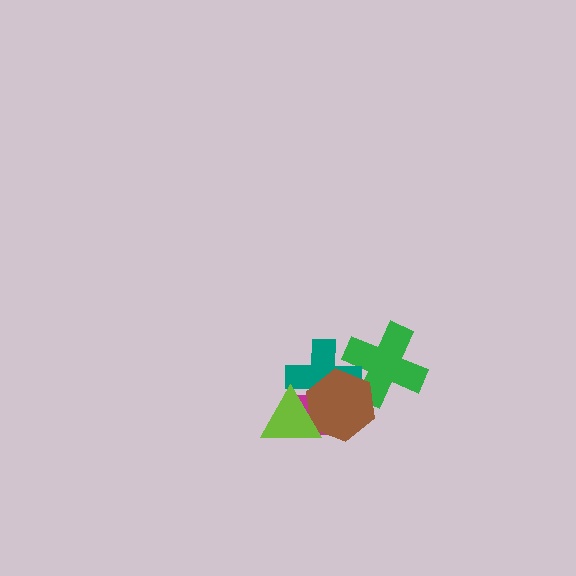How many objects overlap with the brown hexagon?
4 objects overlap with the brown hexagon.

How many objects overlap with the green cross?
2 objects overlap with the green cross.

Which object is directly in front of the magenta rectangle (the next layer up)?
The brown hexagon is directly in front of the magenta rectangle.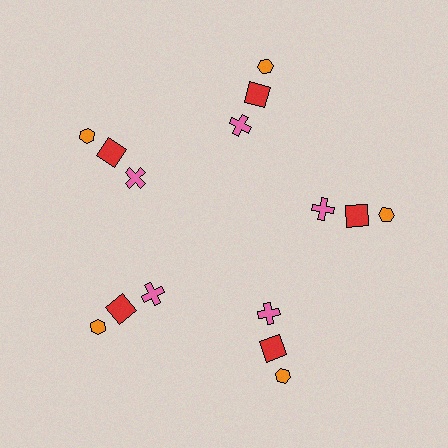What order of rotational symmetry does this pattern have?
This pattern has 5-fold rotational symmetry.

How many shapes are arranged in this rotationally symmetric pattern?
There are 15 shapes, arranged in 5 groups of 3.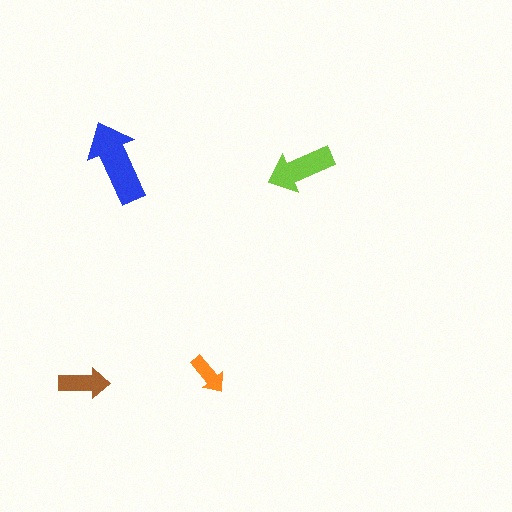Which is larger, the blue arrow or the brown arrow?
The blue one.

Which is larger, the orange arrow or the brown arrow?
The brown one.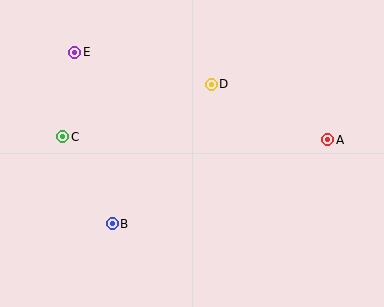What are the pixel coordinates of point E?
Point E is at (75, 52).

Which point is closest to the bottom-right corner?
Point A is closest to the bottom-right corner.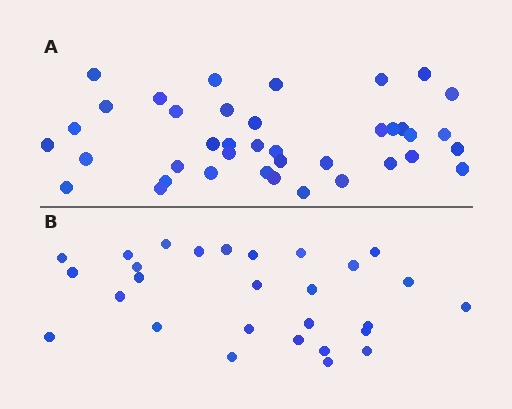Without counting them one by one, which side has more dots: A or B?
Region A (the top region) has more dots.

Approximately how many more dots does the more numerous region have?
Region A has roughly 12 or so more dots than region B.